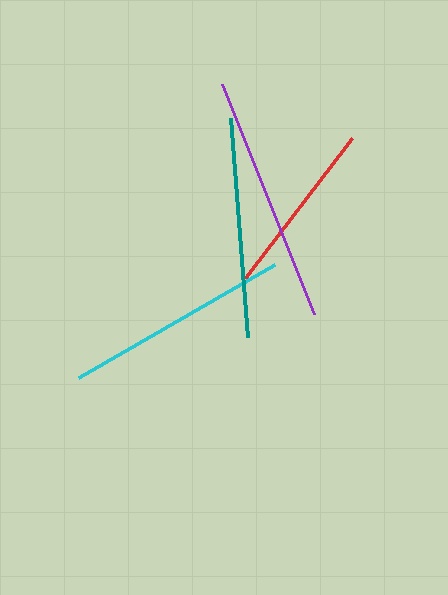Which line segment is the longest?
The purple line is the longest at approximately 248 pixels.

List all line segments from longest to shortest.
From longest to shortest: purple, cyan, teal, red.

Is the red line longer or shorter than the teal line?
The teal line is longer than the red line.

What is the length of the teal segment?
The teal segment is approximately 220 pixels long.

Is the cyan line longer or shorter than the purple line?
The purple line is longer than the cyan line.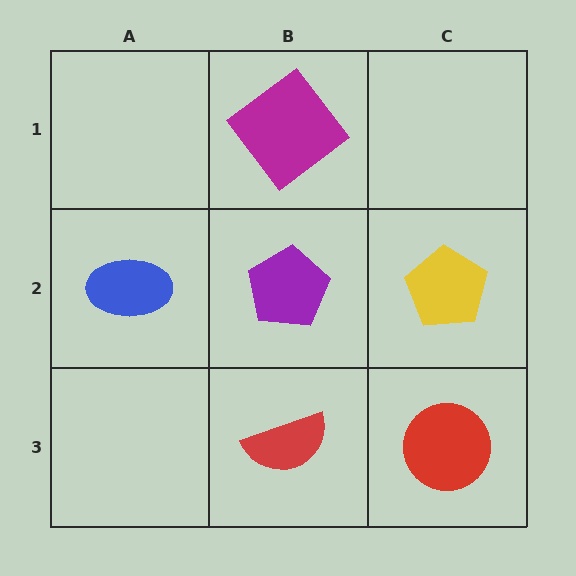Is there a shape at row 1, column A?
No, that cell is empty.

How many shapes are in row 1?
1 shape.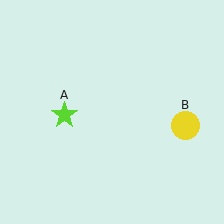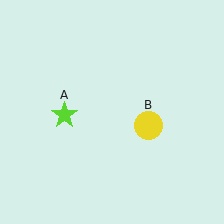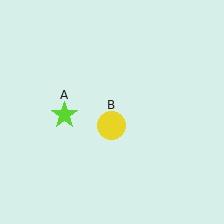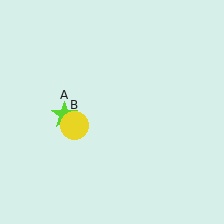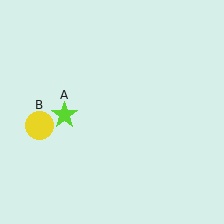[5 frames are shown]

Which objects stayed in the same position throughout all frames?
Lime star (object A) remained stationary.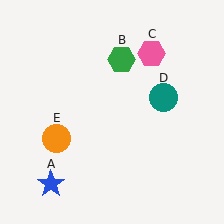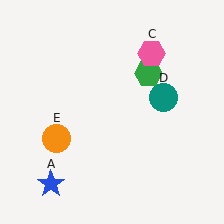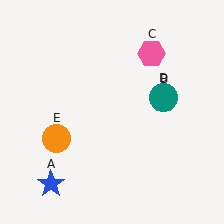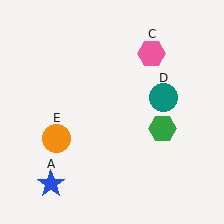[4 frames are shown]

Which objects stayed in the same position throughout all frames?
Blue star (object A) and pink hexagon (object C) and teal circle (object D) and orange circle (object E) remained stationary.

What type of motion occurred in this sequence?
The green hexagon (object B) rotated clockwise around the center of the scene.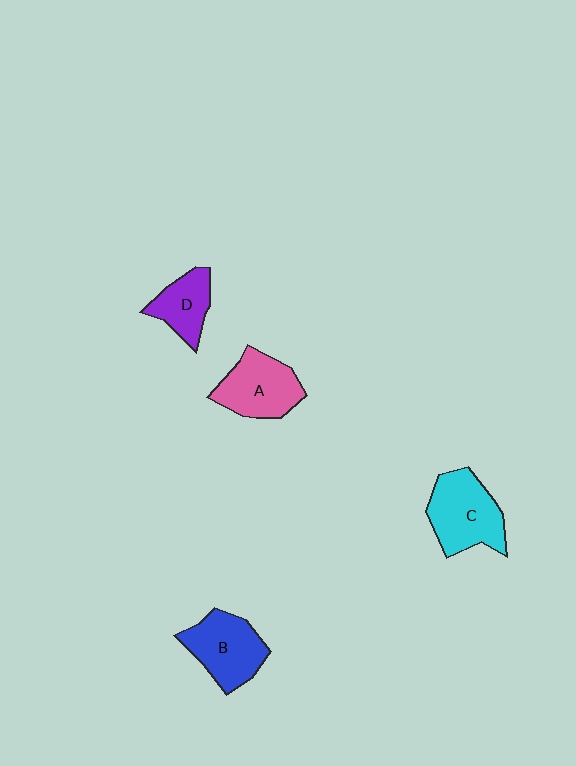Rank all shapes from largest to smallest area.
From largest to smallest: C (cyan), B (blue), A (pink), D (purple).